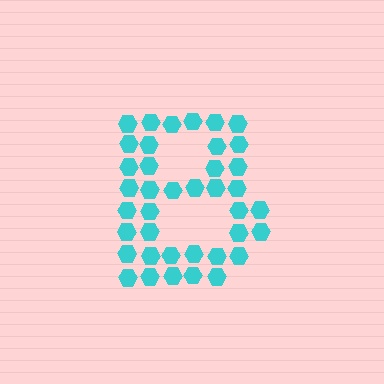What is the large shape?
The large shape is the letter B.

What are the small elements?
The small elements are hexagons.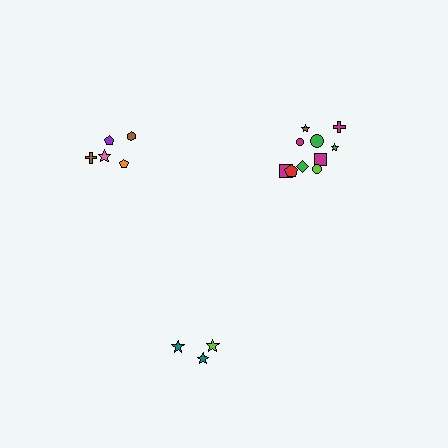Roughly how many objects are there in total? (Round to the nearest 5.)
Roughly 20 objects in total.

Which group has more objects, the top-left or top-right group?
The top-right group.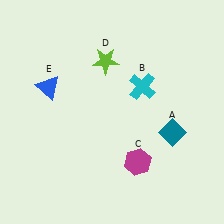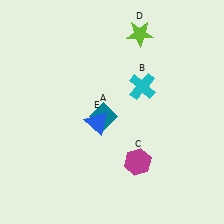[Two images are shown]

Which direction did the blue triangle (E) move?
The blue triangle (E) moved right.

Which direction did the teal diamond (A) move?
The teal diamond (A) moved left.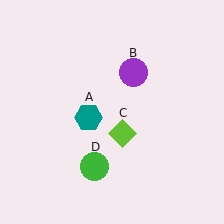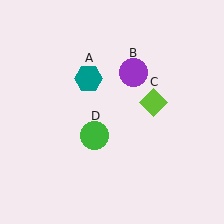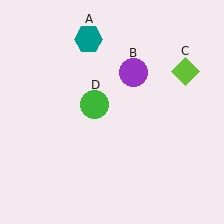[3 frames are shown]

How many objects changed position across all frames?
3 objects changed position: teal hexagon (object A), lime diamond (object C), green circle (object D).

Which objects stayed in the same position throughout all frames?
Purple circle (object B) remained stationary.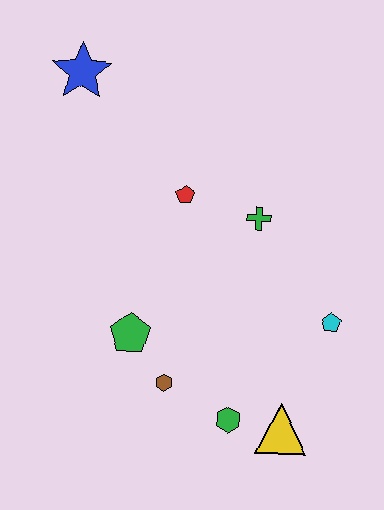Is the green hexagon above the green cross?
No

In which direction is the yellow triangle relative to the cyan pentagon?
The yellow triangle is below the cyan pentagon.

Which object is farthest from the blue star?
The yellow triangle is farthest from the blue star.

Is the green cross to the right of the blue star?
Yes